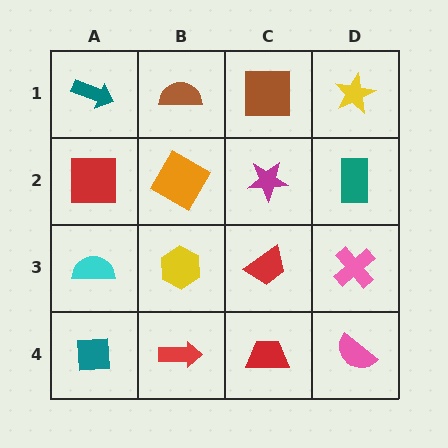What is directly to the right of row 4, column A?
A red arrow.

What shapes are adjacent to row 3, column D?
A teal rectangle (row 2, column D), a pink semicircle (row 4, column D), a red trapezoid (row 3, column C).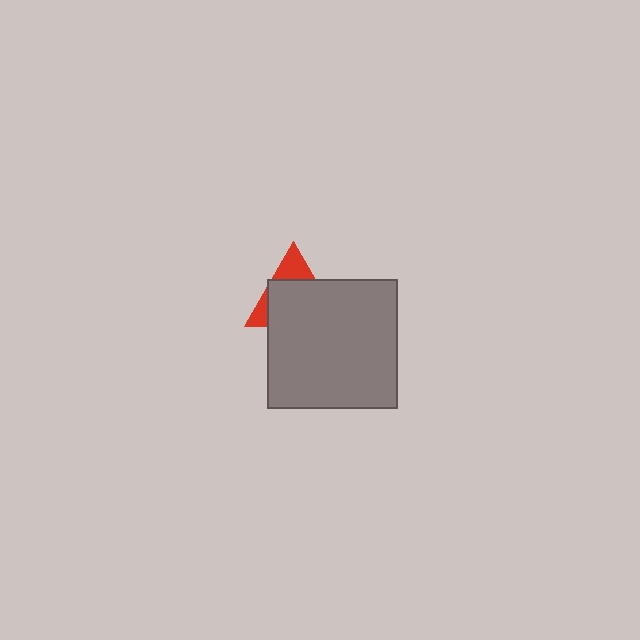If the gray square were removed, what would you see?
You would see the complete red triangle.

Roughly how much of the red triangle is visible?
A small part of it is visible (roughly 32%).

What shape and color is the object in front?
The object in front is a gray square.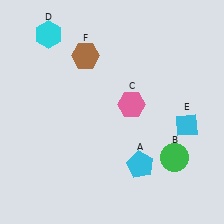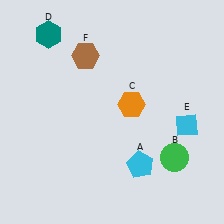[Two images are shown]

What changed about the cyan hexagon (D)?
In Image 1, D is cyan. In Image 2, it changed to teal.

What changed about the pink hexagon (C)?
In Image 1, C is pink. In Image 2, it changed to orange.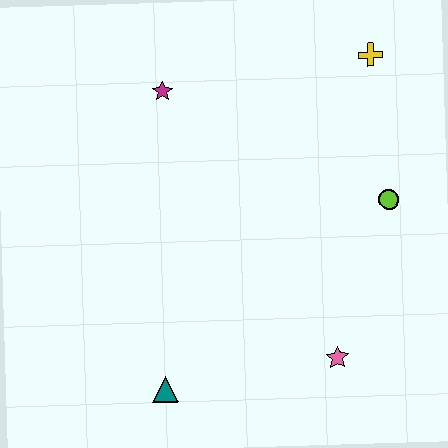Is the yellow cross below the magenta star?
No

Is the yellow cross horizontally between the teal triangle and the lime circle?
Yes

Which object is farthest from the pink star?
The magenta star is farthest from the pink star.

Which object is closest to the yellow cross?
The lime circle is closest to the yellow cross.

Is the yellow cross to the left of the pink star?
No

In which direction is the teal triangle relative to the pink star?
The teal triangle is to the left of the pink star.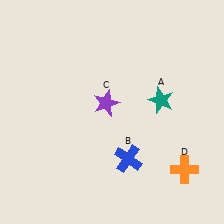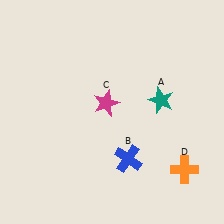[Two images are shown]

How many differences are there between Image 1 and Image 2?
There is 1 difference between the two images.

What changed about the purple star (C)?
In Image 1, C is purple. In Image 2, it changed to magenta.